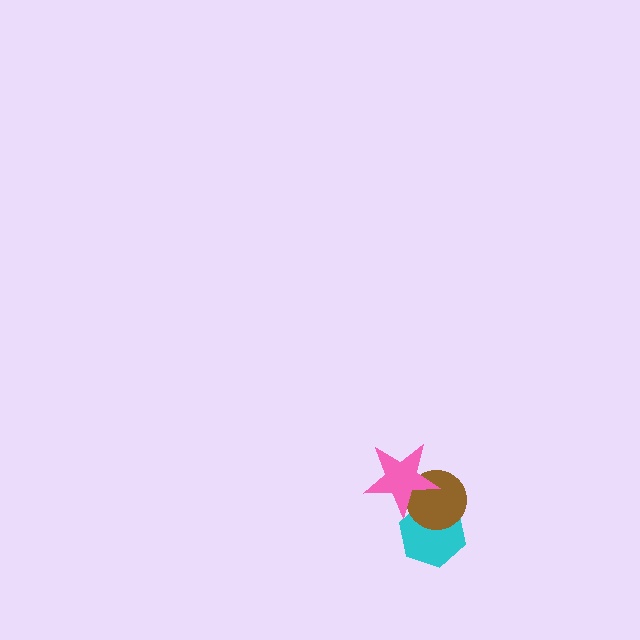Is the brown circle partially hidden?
Yes, it is partially covered by another shape.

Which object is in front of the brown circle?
The pink star is in front of the brown circle.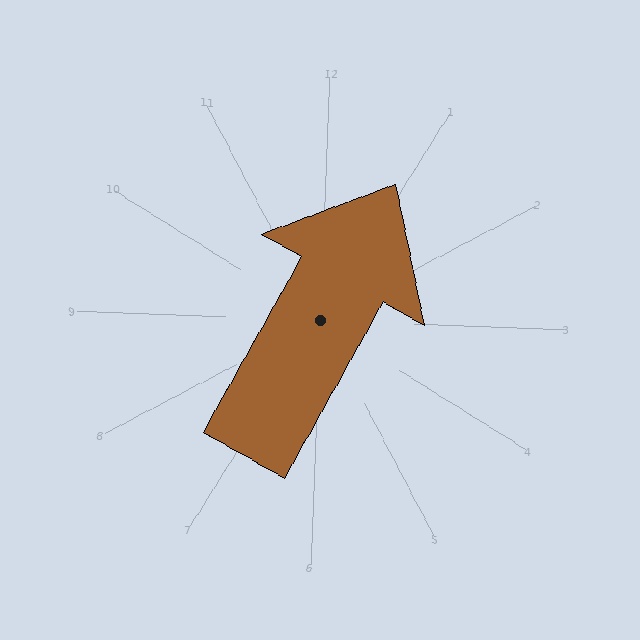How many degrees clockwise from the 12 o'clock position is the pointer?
Approximately 27 degrees.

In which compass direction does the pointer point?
Northeast.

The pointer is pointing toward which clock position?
Roughly 1 o'clock.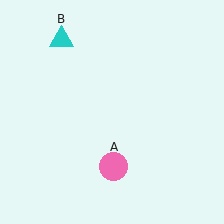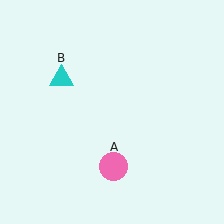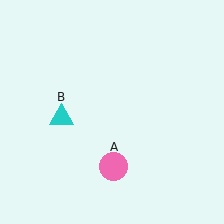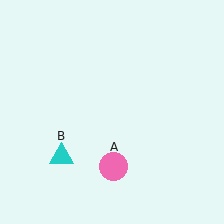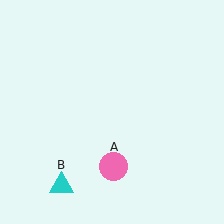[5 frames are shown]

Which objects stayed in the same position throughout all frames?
Pink circle (object A) remained stationary.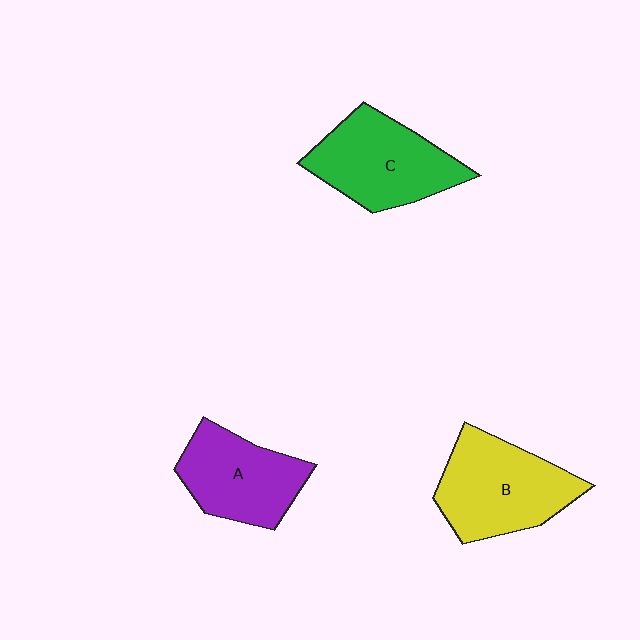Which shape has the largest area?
Shape B (yellow).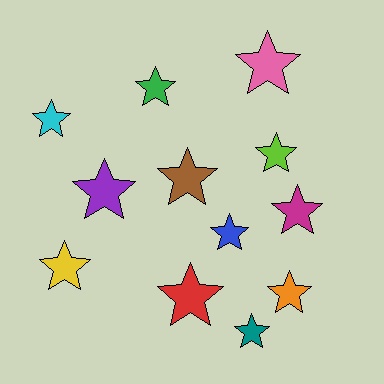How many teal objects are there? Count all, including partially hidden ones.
There is 1 teal object.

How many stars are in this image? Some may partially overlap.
There are 12 stars.